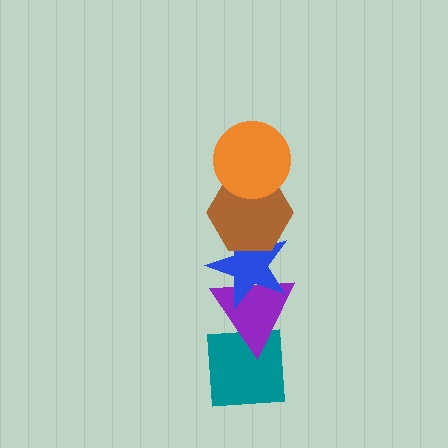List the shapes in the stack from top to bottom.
From top to bottom: the orange circle, the brown hexagon, the blue star, the purple triangle, the teal square.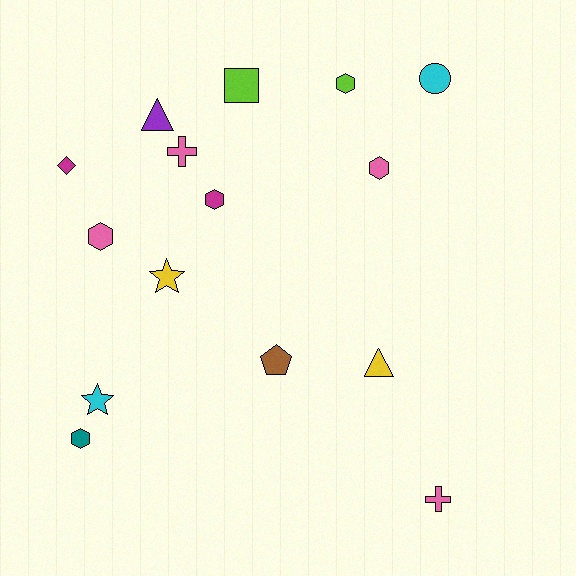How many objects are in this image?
There are 15 objects.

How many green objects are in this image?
There are no green objects.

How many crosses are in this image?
There are 2 crosses.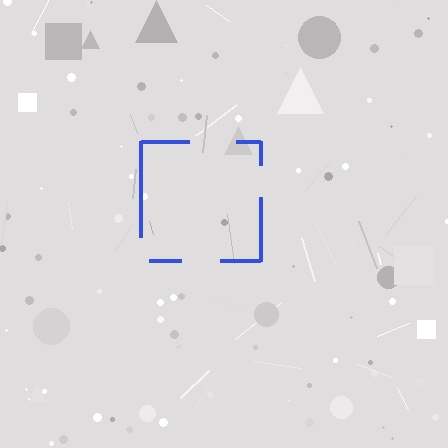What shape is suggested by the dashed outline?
The dashed outline suggests a square.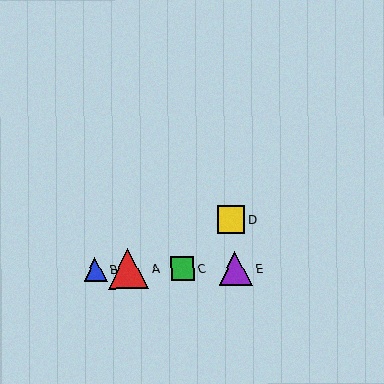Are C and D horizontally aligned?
No, C is at y≈269 and D is at y≈219.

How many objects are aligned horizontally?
4 objects (A, B, C, E) are aligned horizontally.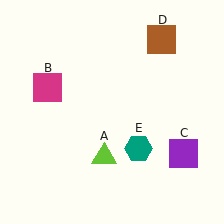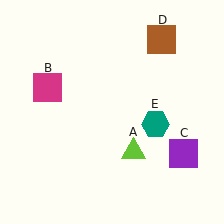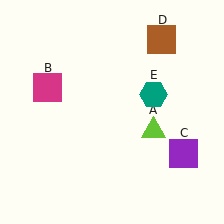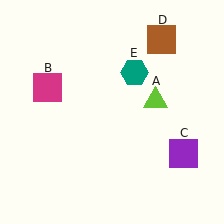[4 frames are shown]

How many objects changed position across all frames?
2 objects changed position: lime triangle (object A), teal hexagon (object E).